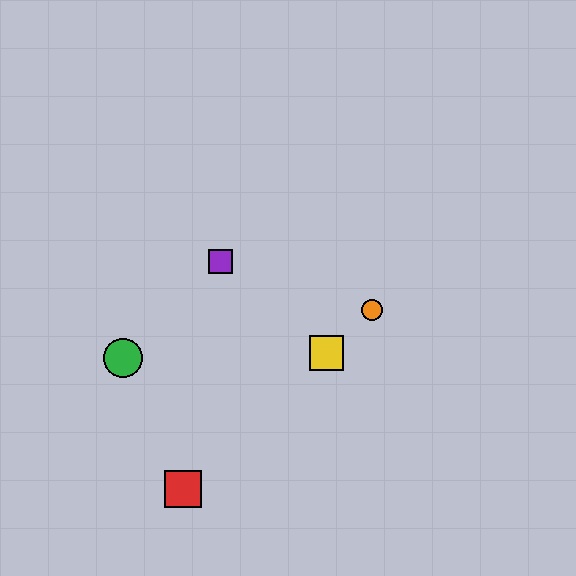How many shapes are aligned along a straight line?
4 shapes (the red square, the blue circle, the yellow square, the orange circle) are aligned along a straight line.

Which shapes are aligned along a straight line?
The red square, the blue circle, the yellow square, the orange circle are aligned along a straight line.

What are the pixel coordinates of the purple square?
The purple square is at (220, 261).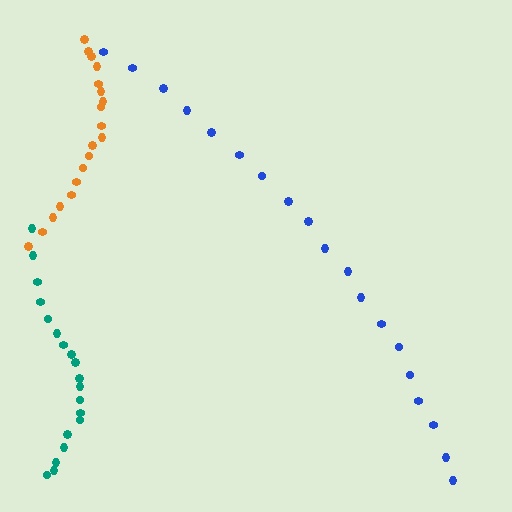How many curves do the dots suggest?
There are 3 distinct paths.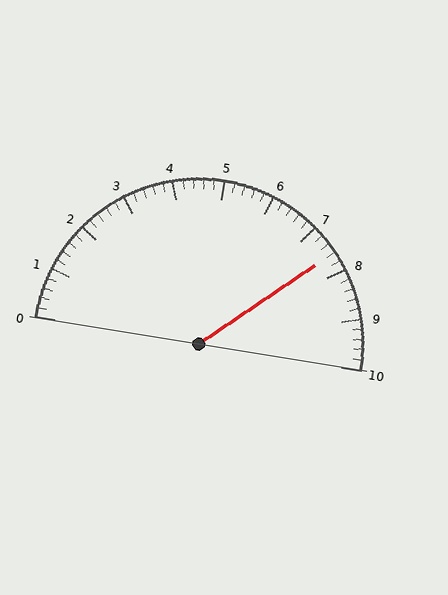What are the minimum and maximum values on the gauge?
The gauge ranges from 0 to 10.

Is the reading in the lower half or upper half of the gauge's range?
The reading is in the upper half of the range (0 to 10).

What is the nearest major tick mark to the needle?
The nearest major tick mark is 8.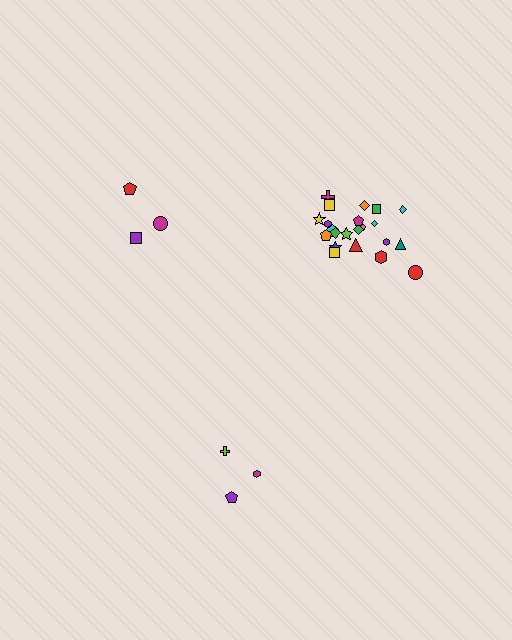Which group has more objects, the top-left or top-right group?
The top-right group.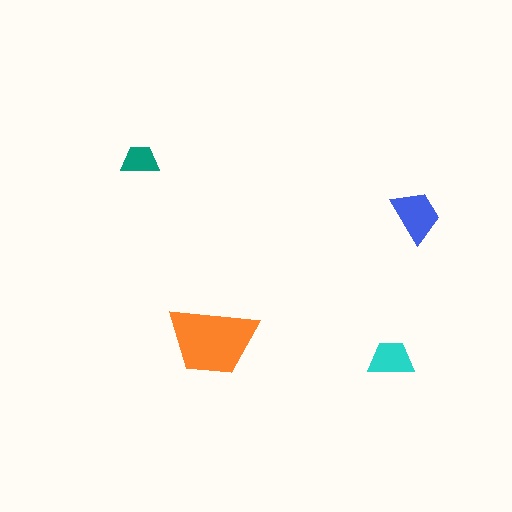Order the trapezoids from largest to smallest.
the orange one, the blue one, the cyan one, the teal one.